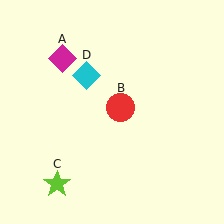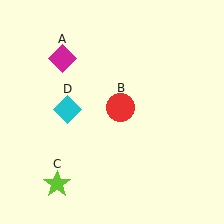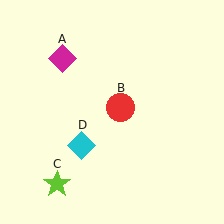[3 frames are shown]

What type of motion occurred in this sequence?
The cyan diamond (object D) rotated counterclockwise around the center of the scene.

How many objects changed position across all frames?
1 object changed position: cyan diamond (object D).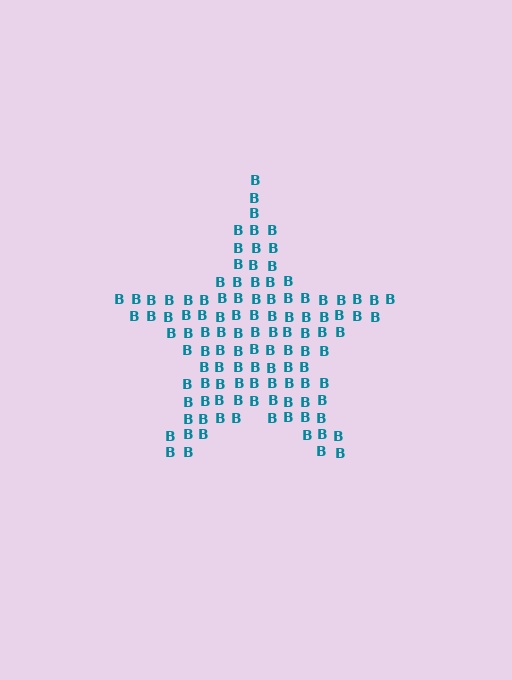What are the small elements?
The small elements are letter B's.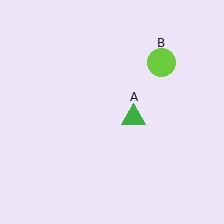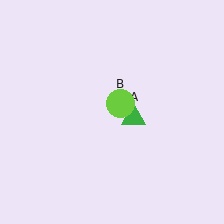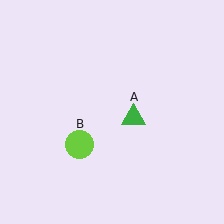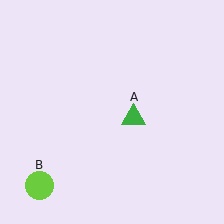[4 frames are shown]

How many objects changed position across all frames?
1 object changed position: lime circle (object B).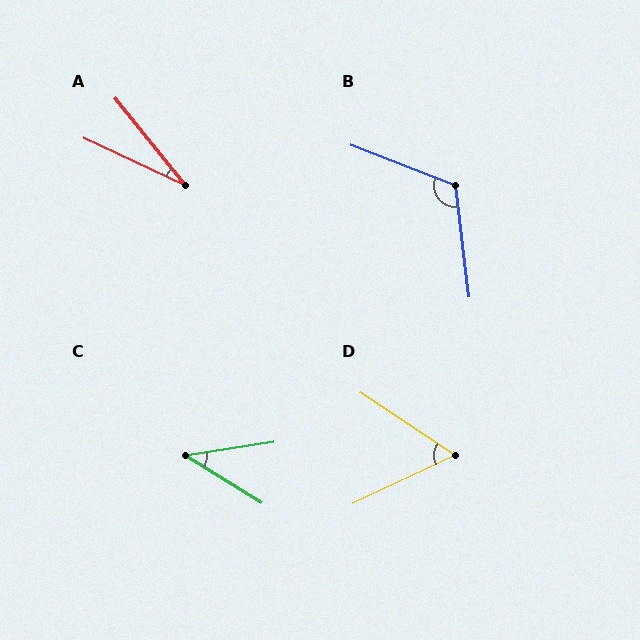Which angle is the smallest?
A, at approximately 26 degrees.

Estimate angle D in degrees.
Approximately 58 degrees.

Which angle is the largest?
B, at approximately 118 degrees.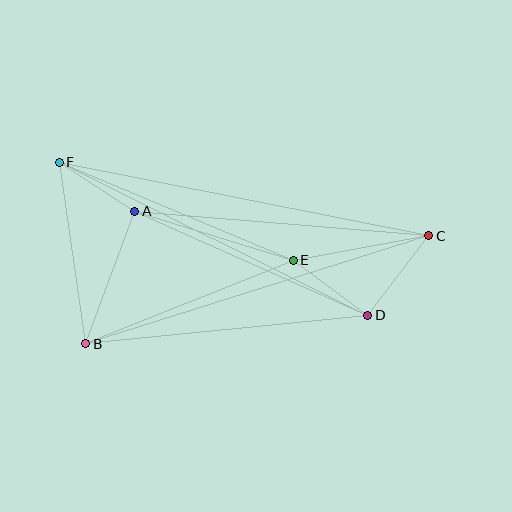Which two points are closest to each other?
Points A and F are closest to each other.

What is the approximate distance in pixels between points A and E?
The distance between A and E is approximately 166 pixels.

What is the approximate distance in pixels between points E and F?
The distance between E and F is approximately 254 pixels.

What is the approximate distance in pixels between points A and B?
The distance between A and B is approximately 141 pixels.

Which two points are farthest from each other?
Points C and F are farthest from each other.